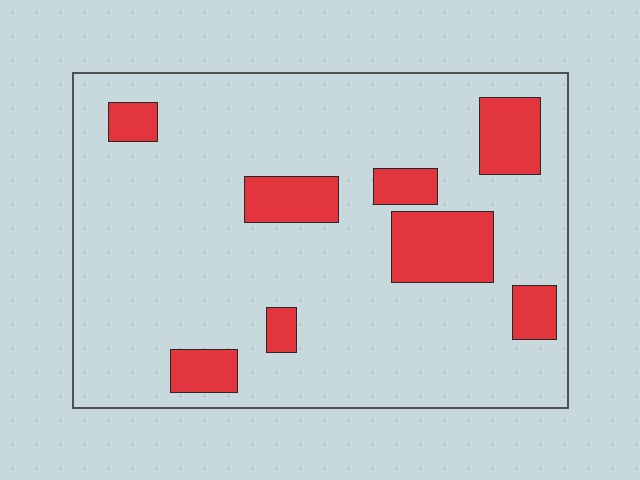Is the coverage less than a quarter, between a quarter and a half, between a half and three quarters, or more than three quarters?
Less than a quarter.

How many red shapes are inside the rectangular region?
8.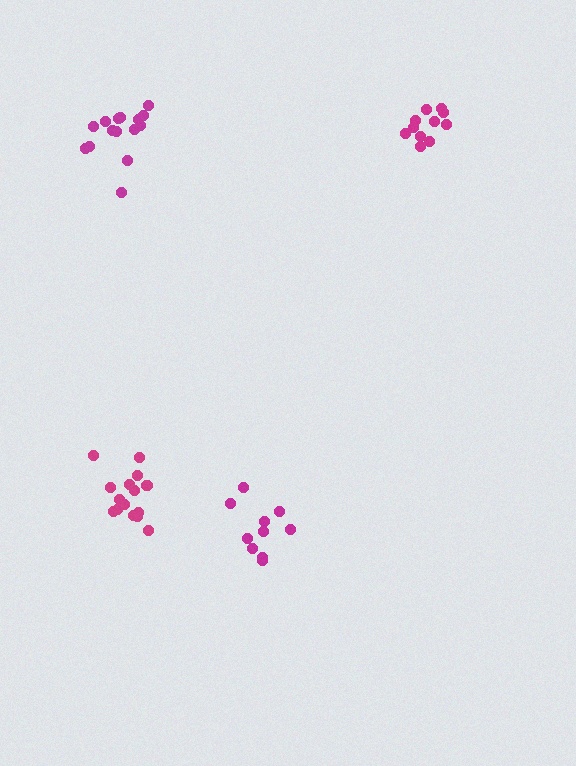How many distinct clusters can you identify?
There are 4 distinct clusters.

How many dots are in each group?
Group 1: 11 dots, Group 2: 10 dots, Group 3: 16 dots, Group 4: 15 dots (52 total).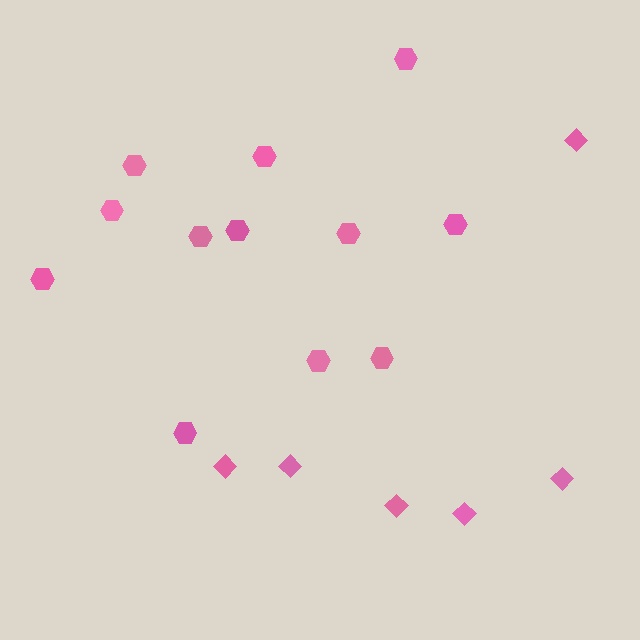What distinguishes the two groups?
There are 2 groups: one group of diamonds (6) and one group of hexagons (12).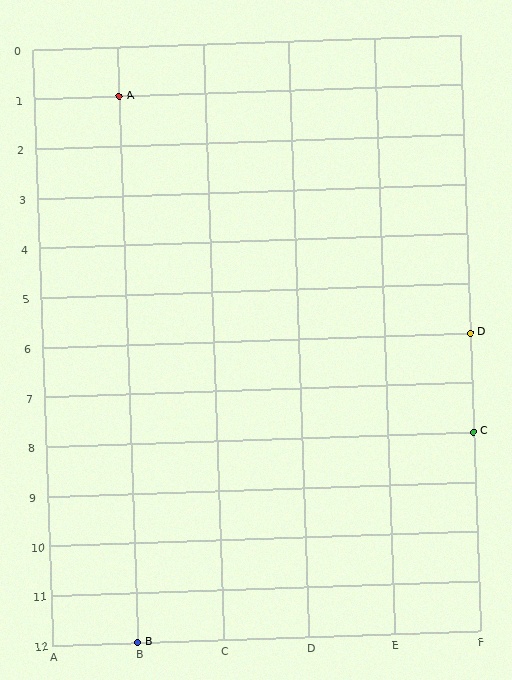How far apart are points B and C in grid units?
Points B and C are 4 columns and 4 rows apart (about 5.7 grid units diagonally).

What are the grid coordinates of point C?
Point C is at grid coordinates (F, 8).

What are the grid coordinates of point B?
Point B is at grid coordinates (B, 12).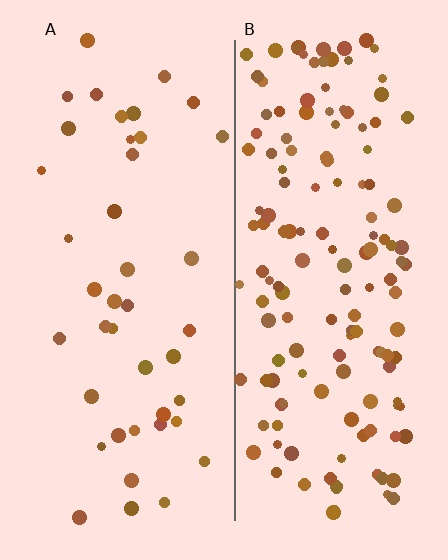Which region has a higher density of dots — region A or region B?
B (the right).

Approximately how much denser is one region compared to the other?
Approximately 3.6× — region B over region A.